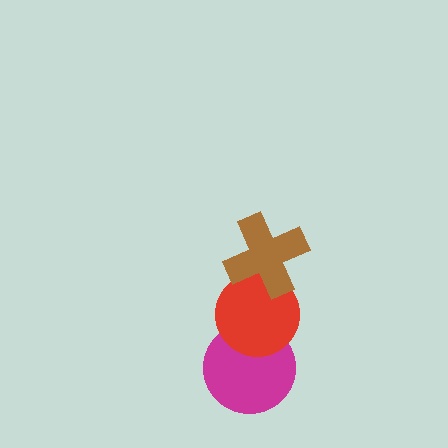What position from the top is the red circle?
The red circle is 2nd from the top.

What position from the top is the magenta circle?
The magenta circle is 3rd from the top.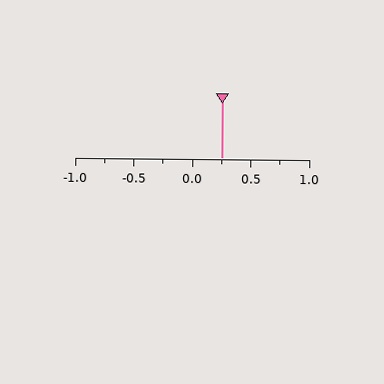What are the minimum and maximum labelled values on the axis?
The axis runs from -1.0 to 1.0.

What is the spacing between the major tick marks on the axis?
The major ticks are spaced 0.5 apart.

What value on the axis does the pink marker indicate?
The marker indicates approximately 0.25.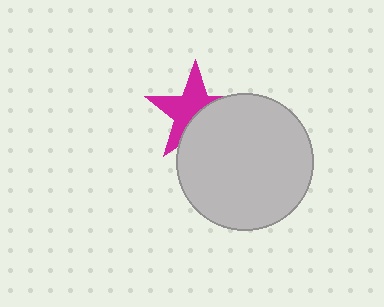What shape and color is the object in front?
The object in front is a light gray circle.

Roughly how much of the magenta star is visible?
About half of it is visible (roughly 56%).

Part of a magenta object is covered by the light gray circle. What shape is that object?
It is a star.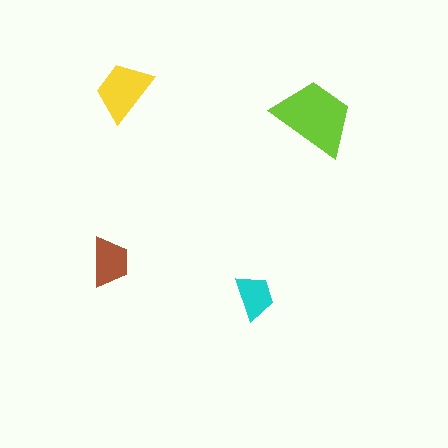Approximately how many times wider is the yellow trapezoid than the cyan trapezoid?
About 1.5 times wider.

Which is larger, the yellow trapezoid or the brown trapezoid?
The yellow one.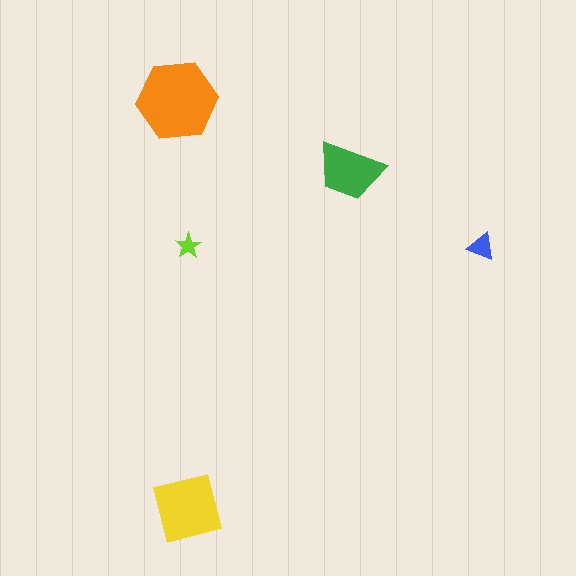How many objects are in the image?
There are 5 objects in the image.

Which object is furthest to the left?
The orange hexagon is leftmost.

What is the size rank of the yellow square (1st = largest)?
2nd.